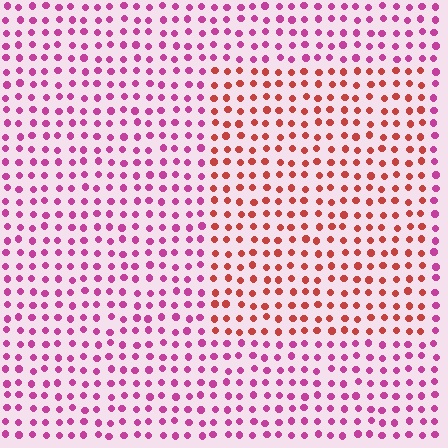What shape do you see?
I see a rectangle.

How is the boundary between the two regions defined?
The boundary is defined purely by a slight shift in hue (about 44 degrees). Spacing, size, and orientation are identical on both sides.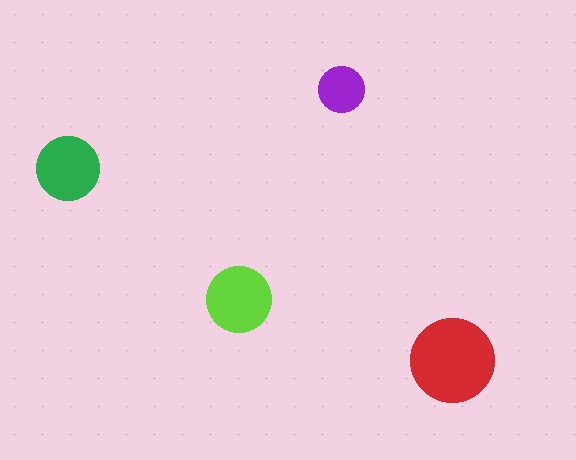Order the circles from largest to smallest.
the red one, the lime one, the green one, the purple one.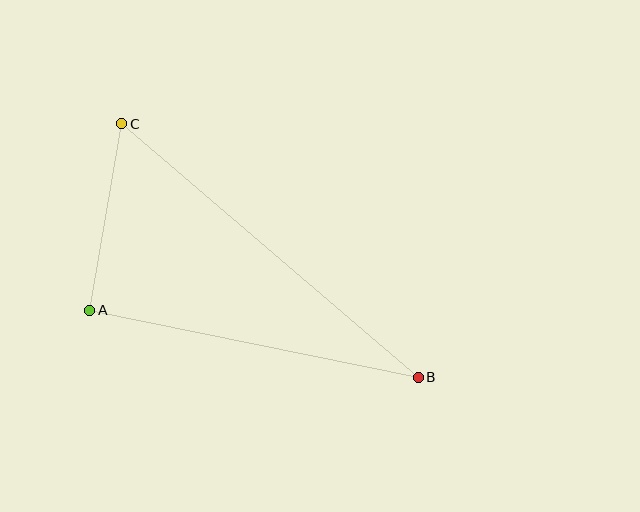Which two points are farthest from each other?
Points B and C are farthest from each other.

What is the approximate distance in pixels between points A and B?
The distance between A and B is approximately 335 pixels.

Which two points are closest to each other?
Points A and C are closest to each other.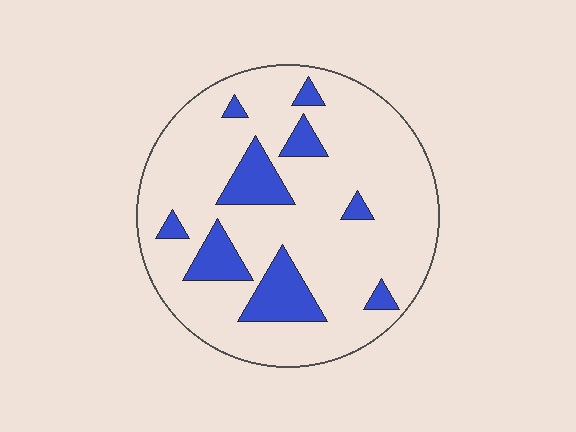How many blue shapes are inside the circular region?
9.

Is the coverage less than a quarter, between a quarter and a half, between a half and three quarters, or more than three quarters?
Less than a quarter.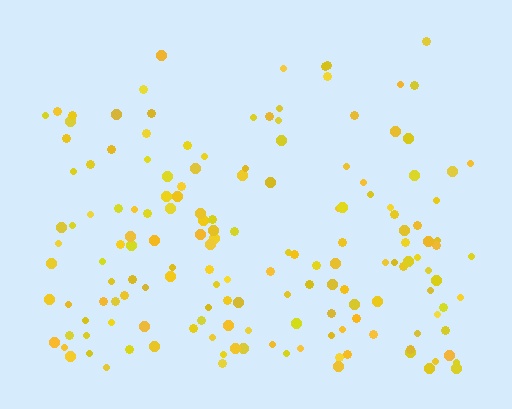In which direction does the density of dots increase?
From top to bottom, with the bottom side densest.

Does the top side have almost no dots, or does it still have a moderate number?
Still a moderate number, just noticeably fewer than the bottom.